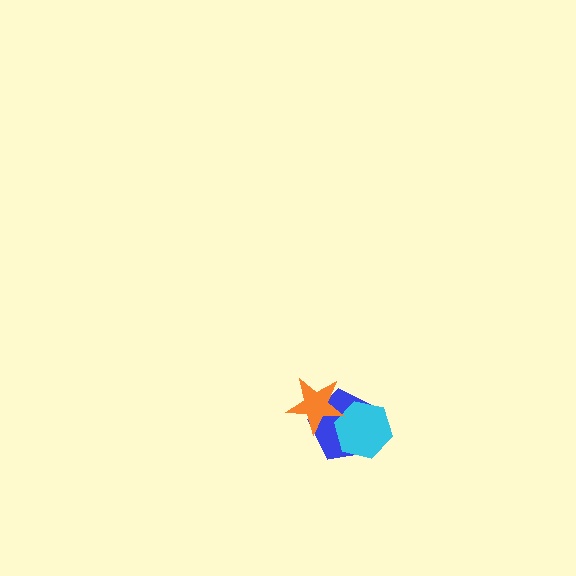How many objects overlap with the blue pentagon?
2 objects overlap with the blue pentagon.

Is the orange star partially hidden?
No, no other shape covers it.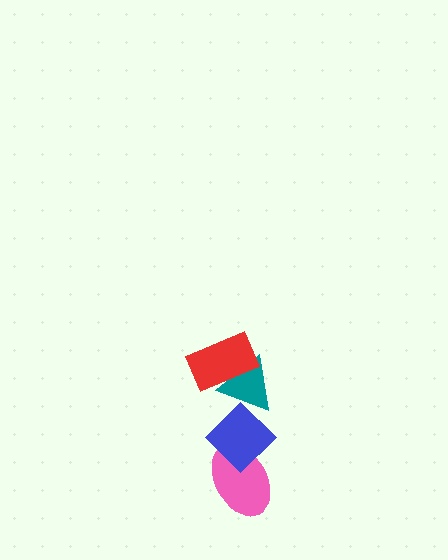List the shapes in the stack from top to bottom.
From top to bottom: the red rectangle, the teal triangle, the blue diamond, the pink ellipse.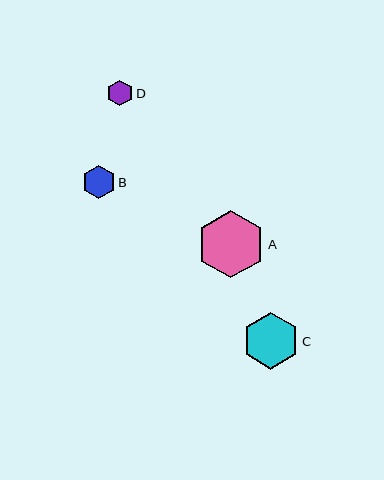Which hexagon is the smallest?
Hexagon D is the smallest with a size of approximately 26 pixels.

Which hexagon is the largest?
Hexagon A is the largest with a size of approximately 68 pixels.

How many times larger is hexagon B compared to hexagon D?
Hexagon B is approximately 1.3 times the size of hexagon D.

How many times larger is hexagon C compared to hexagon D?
Hexagon C is approximately 2.2 times the size of hexagon D.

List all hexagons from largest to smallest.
From largest to smallest: A, C, B, D.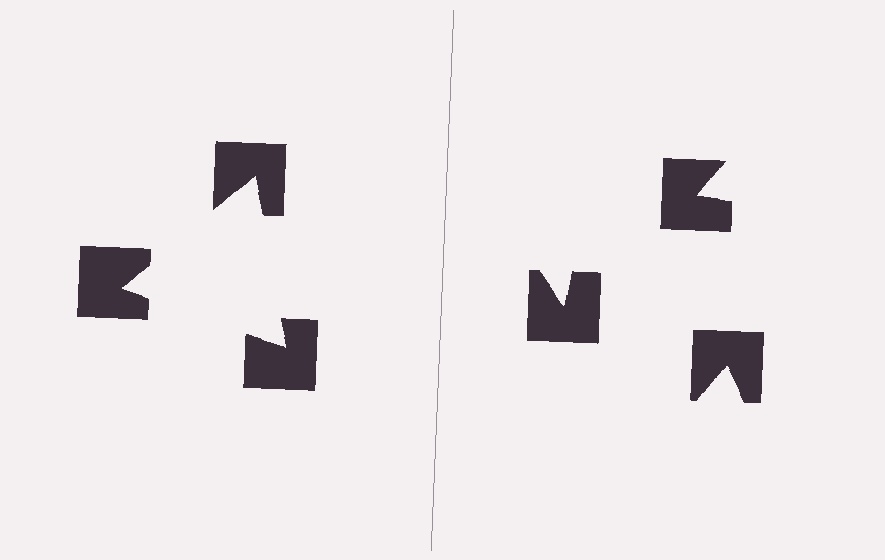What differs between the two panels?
The notched squares are positioned identically on both sides; only the wedge orientations differ. On the left they align to a triangle; on the right they are misaligned.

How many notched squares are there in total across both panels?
6 — 3 on each side.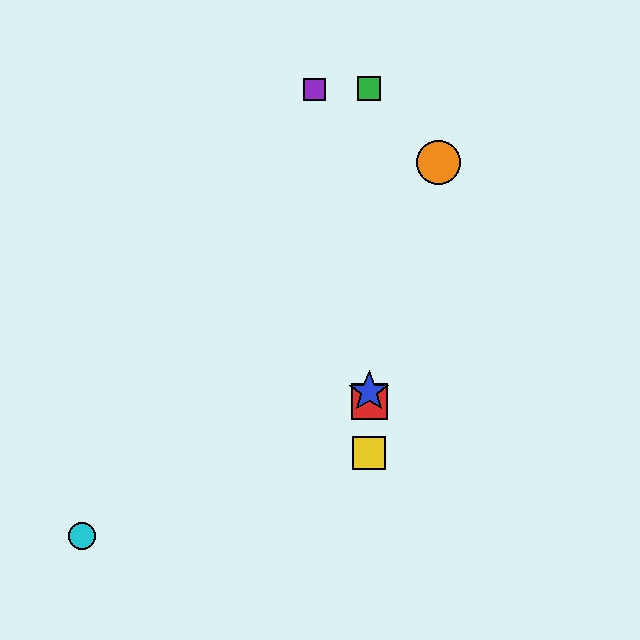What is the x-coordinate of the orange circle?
The orange circle is at x≈439.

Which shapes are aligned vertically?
The red square, the blue star, the green square, the yellow square are aligned vertically.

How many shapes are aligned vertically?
4 shapes (the red square, the blue star, the green square, the yellow square) are aligned vertically.